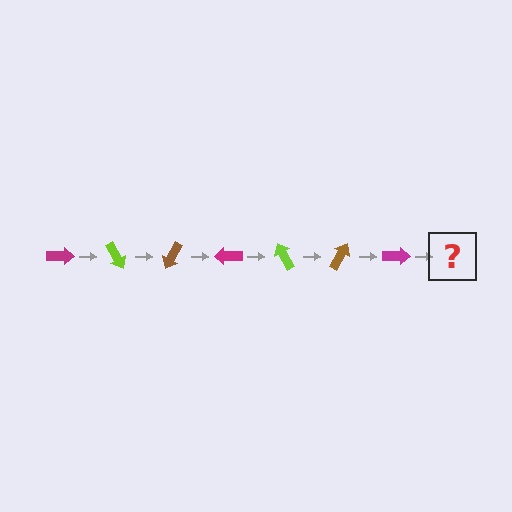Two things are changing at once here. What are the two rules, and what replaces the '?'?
The two rules are that it rotates 60 degrees each step and the color cycles through magenta, lime, and brown. The '?' should be a lime arrow, rotated 420 degrees from the start.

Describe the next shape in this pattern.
It should be a lime arrow, rotated 420 degrees from the start.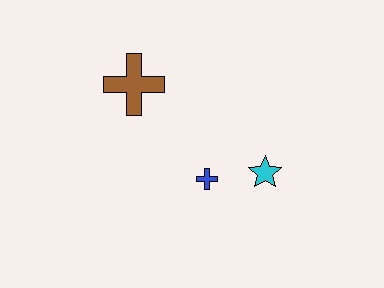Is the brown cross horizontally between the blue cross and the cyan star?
No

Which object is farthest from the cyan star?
The brown cross is farthest from the cyan star.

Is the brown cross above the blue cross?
Yes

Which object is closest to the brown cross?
The blue cross is closest to the brown cross.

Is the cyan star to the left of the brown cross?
No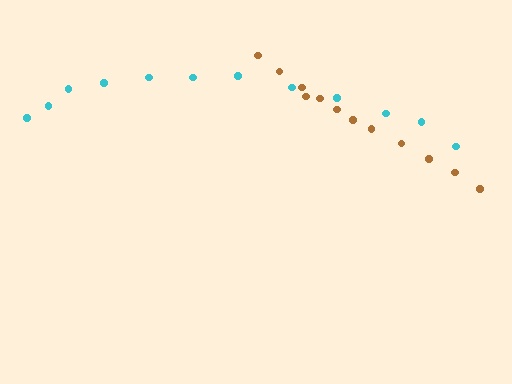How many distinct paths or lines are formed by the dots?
There are 2 distinct paths.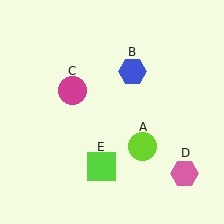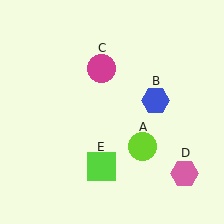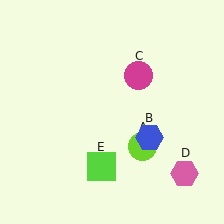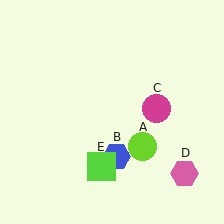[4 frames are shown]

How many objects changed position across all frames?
2 objects changed position: blue hexagon (object B), magenta circle (object C).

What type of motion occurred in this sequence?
The blue hexagon (object B), magenta circle (object C) rotated clockwise around the center of the scene.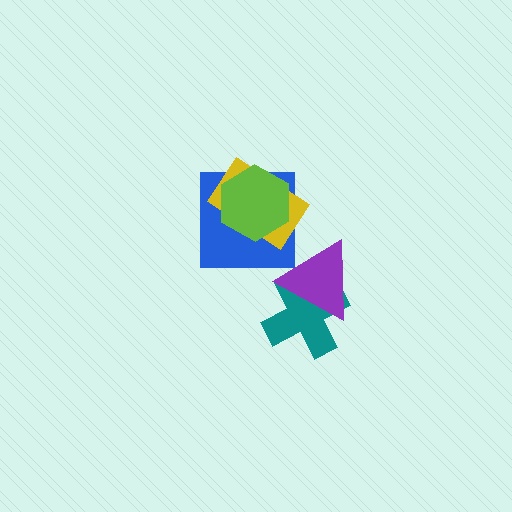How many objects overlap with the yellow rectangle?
2 objects overlap with the yellow rectangle.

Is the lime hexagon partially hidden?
No, no other shape covers it.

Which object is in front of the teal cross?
The purple triangle is in front of the teal cross.